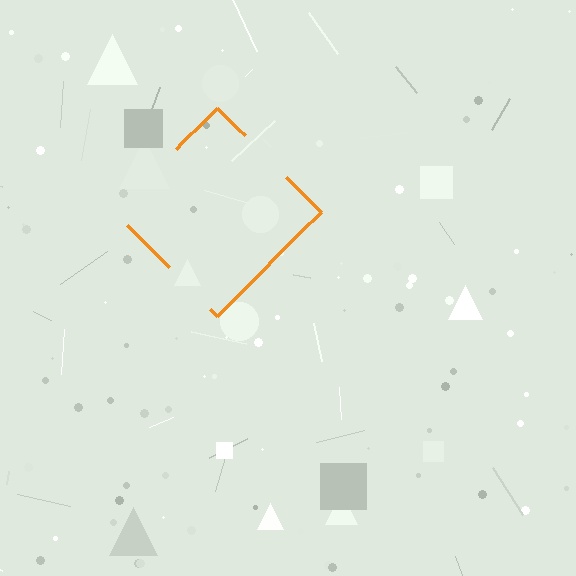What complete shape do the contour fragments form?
The contour fragments form a diamond.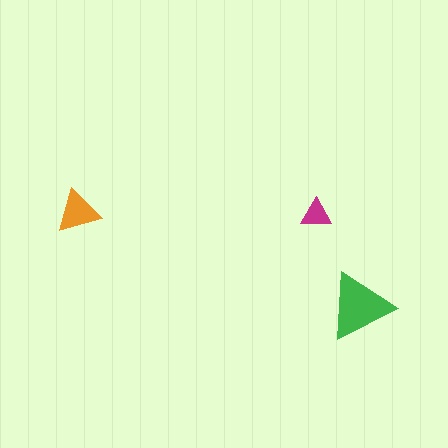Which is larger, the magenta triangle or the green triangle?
The green one.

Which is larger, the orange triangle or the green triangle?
The green one.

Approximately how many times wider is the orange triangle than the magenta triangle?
About 1.5 times wider.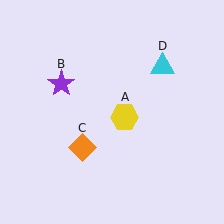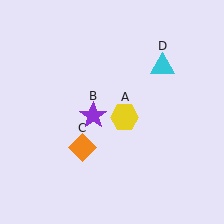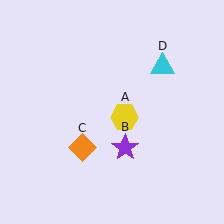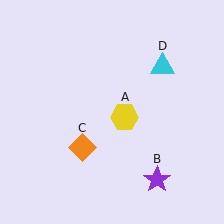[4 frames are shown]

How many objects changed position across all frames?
1 object changed position: purple star (object B).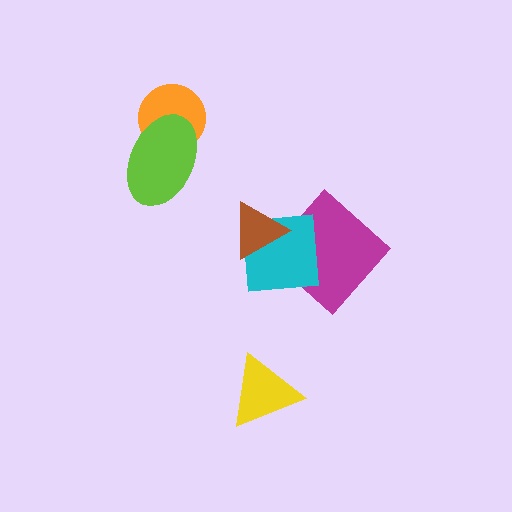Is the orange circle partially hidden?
Yes, it is partially covered by another shape.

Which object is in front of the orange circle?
The lime ellipse is in front of the orange circle.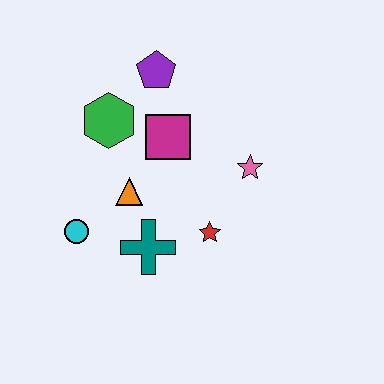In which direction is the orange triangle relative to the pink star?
The orange triangle is to the left of the pink star.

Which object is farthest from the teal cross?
The purple pentagon is farthest from the teal cross.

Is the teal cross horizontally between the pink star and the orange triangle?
Yes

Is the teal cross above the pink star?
No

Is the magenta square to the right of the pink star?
No